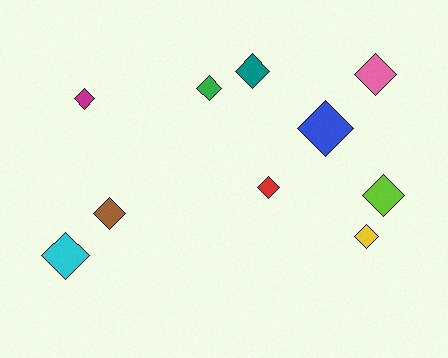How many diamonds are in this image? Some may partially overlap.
There are 10 diamonds.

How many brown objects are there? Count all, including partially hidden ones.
There is 1 brown object.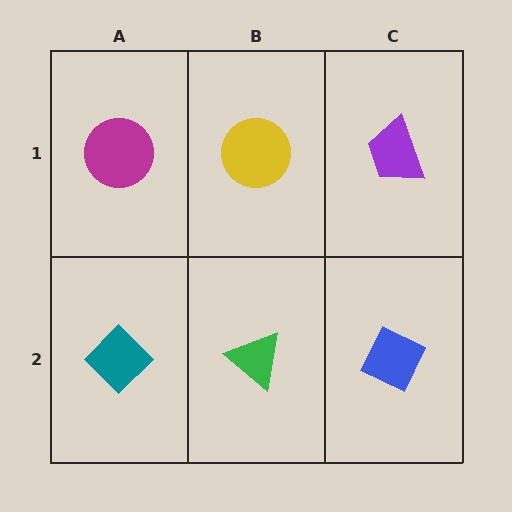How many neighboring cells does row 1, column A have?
2.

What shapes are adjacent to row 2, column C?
A purple trapezoid (row 1, column C), a green triangle (row 2, column B).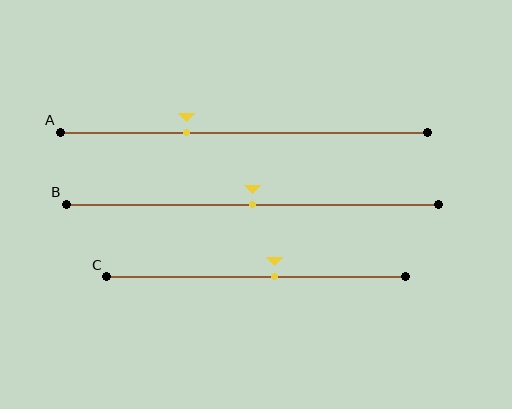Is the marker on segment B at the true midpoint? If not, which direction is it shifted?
Yes, the marker on segment B is at the true midpoint.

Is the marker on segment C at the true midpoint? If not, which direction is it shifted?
No, the marker on segment C is shifted to the right by about 6% of the segment length.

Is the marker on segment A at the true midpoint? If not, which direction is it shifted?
No, the marker on segment A is shifted to the left by about 16% of the segment length.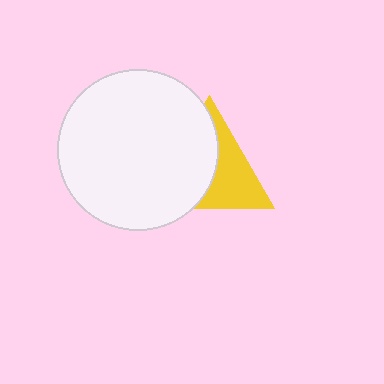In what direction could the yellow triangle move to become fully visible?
The yellow triangle could move right. That would shift it out from behind the white circle entirely.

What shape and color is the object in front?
The object in front is a white circle.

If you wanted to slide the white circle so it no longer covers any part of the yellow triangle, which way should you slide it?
Slide it left — that is the most direct way to separate the two shapes.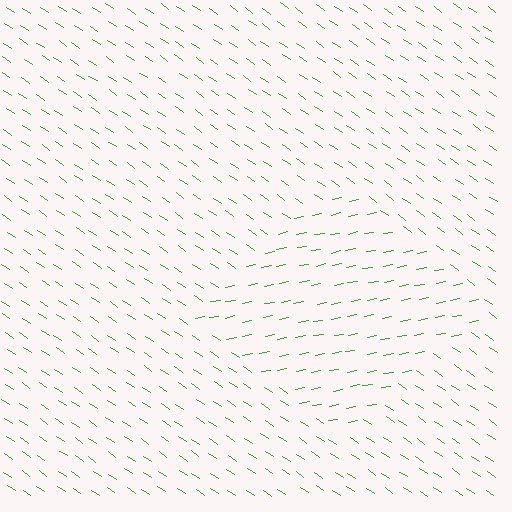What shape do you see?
I see a diamond.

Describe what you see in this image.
The image is filled with small green line segments. A diamond region in the image has lines oriented differently from the surrounding lines, creating a visible texture boundary.